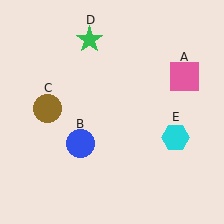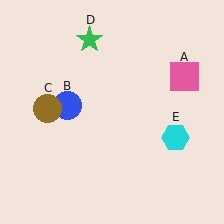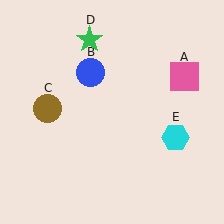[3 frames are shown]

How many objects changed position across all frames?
1 object changed position: blue circle (object B).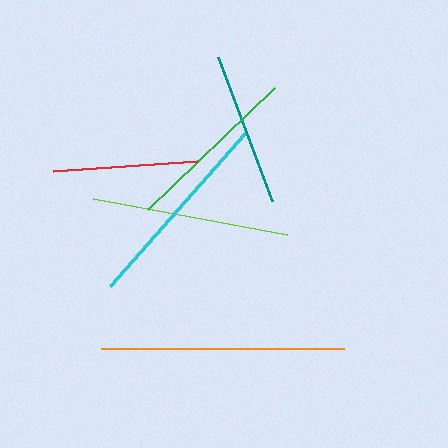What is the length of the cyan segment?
The cyan segment is approximately 205 pixels long.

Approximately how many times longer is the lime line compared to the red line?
The lime line is approximately 1.4 times the length of the red line.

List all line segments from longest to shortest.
From longest to shortest: orange, cyan, lime, green, teal, red.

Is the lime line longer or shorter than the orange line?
The orange line is longer than the lime line.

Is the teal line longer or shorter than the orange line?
The orange line is longer than the teal line.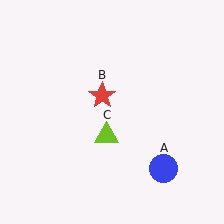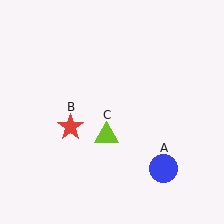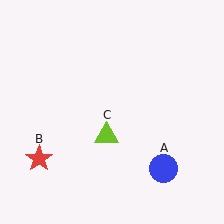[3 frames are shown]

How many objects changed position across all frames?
1 object changed position: red star (object B).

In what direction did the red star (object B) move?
The red star (object B) moved down and to the left.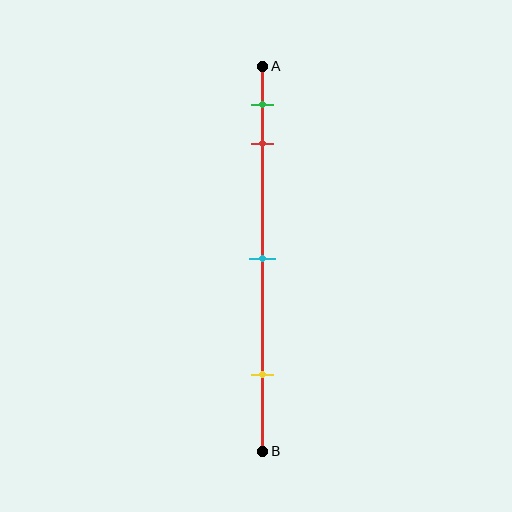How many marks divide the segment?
There are 4 marks dividing the segment.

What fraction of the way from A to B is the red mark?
The red mark is approximately 20% (0.2) of the way from A to B.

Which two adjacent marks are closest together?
The green and red marks are the closest adjacent pair.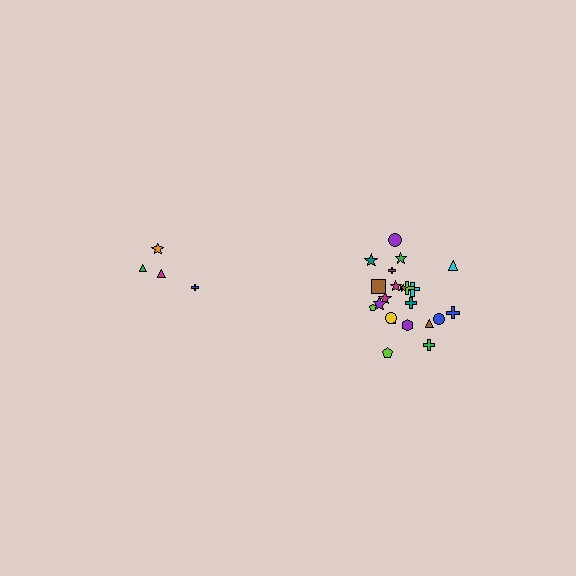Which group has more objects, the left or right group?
The right group.